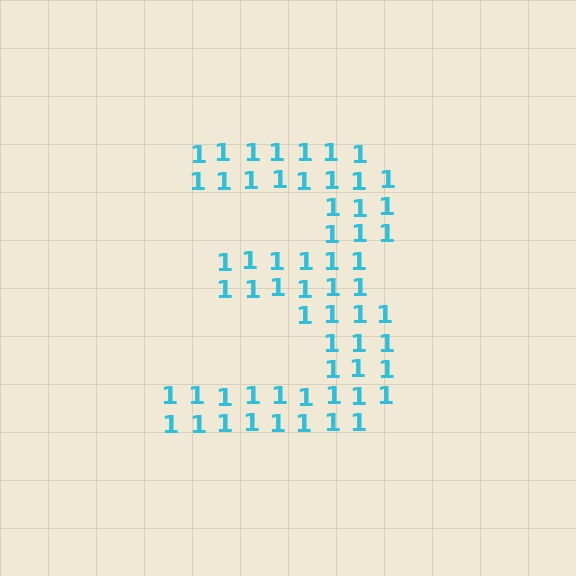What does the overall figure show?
The overall figure shows the digit 3.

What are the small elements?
The small elements are digit 1's.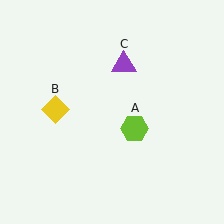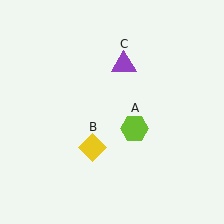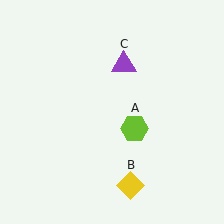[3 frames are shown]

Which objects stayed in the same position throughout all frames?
Lime hexagon (object A) and purple triangle (object C) remained stationary.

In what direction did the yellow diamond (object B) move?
The yellow diamond (object B) moved down and to the right.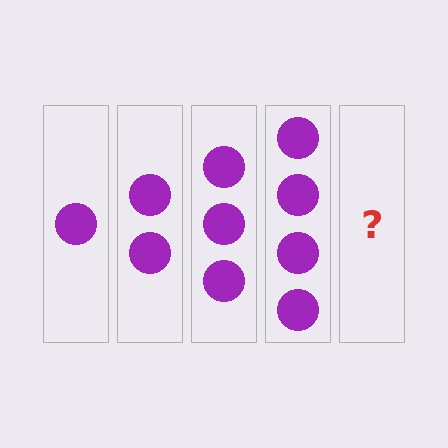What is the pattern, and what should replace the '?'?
The pattern is that each step adds one more circle. The '?' should be 5 circles.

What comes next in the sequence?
The next element should be 5 circles.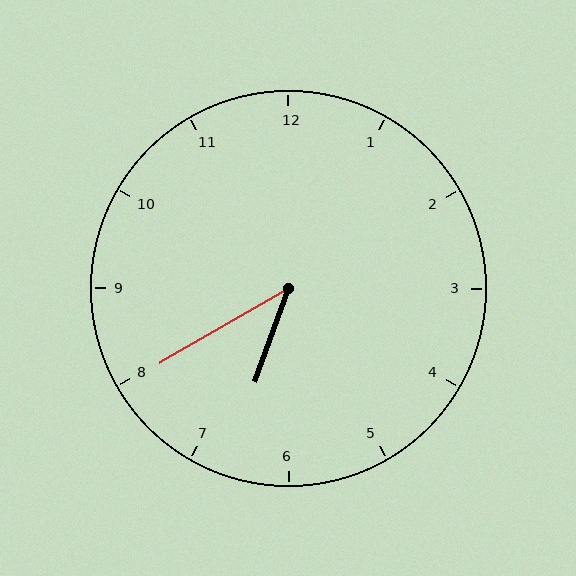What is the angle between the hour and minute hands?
Approximately 40 degrees.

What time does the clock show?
6:40.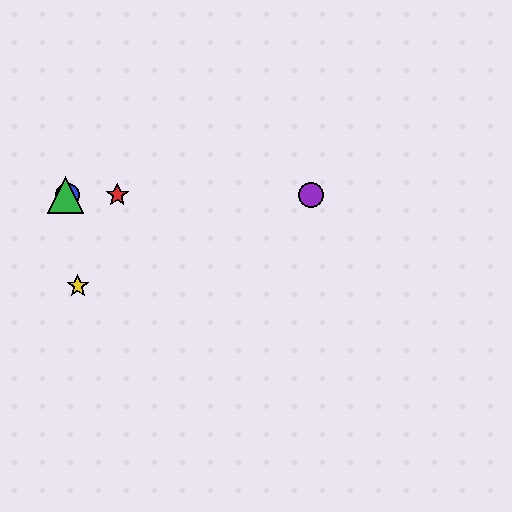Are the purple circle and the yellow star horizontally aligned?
No, the purple circle is at y≈195 and the yellow star is at y≈286.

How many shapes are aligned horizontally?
4 shapes (the red star, the blue circle, the green triangle, the purple circle) are aligned horizontally.